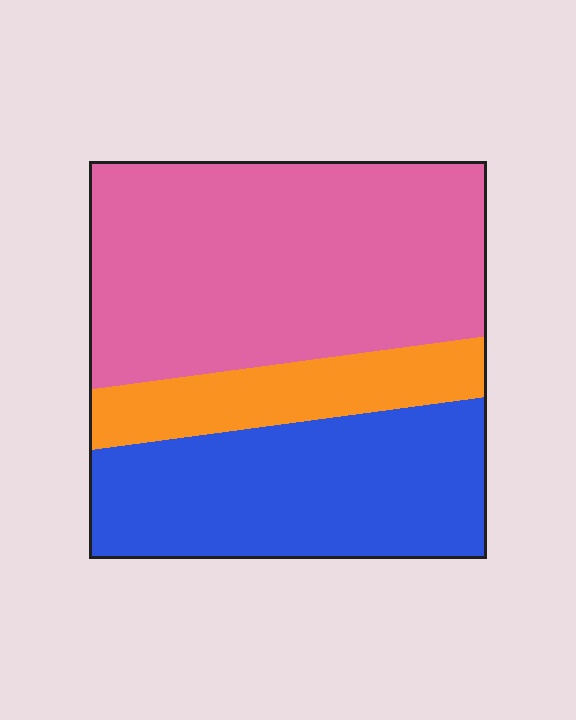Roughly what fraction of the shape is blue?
Blue covers about 35% of the shape.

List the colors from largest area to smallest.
From largest to smallest: pink, blue, orange.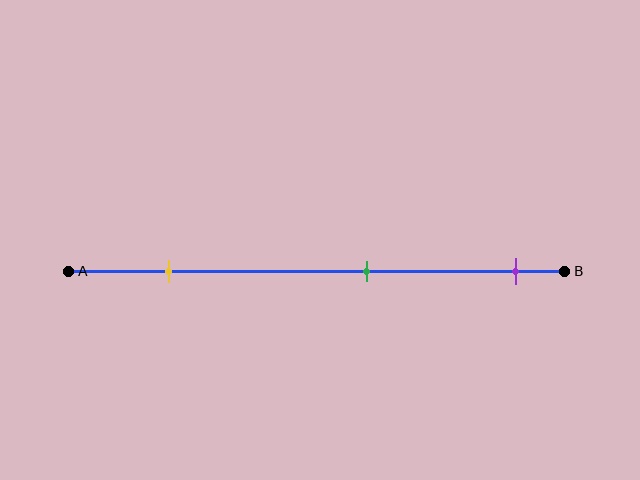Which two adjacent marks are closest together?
The green and purple marks are the closest adjacent pair.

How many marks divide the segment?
There are 3 marks dividing the segment.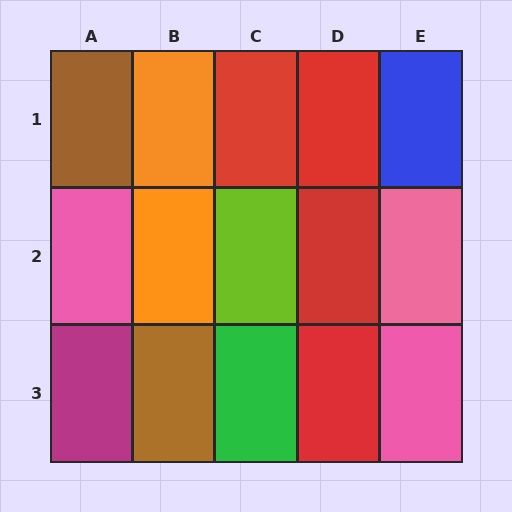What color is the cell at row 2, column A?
Pink.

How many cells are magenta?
1 cell is magenta.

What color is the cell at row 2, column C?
Lime.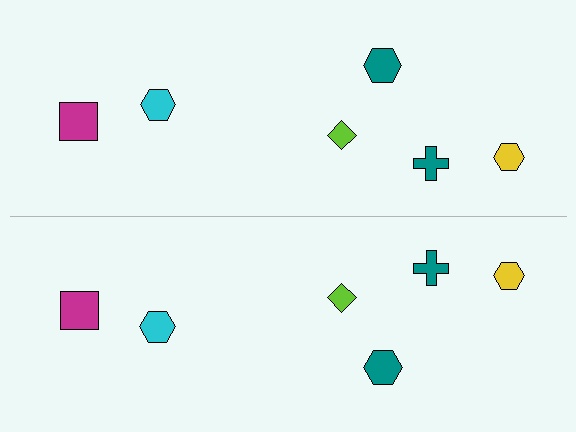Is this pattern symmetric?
Yes, this pattern has bilateral (reflection) symmetry.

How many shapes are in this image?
There are 12 shapes in this image.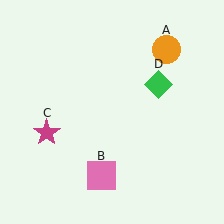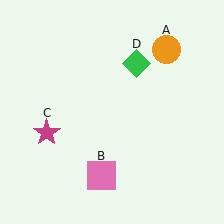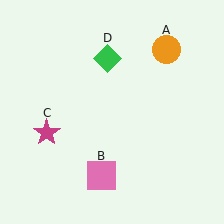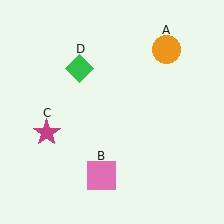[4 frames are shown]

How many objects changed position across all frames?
1 object changed position: green diamond (object D).